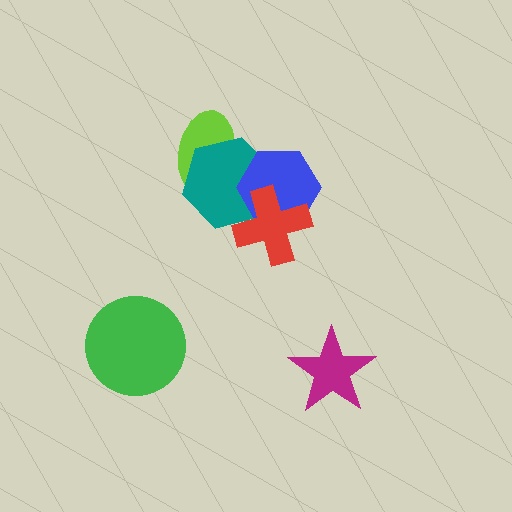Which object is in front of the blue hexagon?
The red cross is in front of the blue hexagon.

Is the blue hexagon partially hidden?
Yes, it is partially covered by another shape.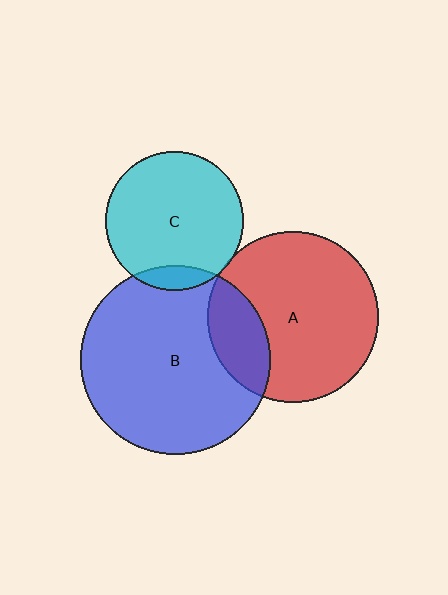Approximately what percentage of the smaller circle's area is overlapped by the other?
Approximately 10%.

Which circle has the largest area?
Circle B (blue).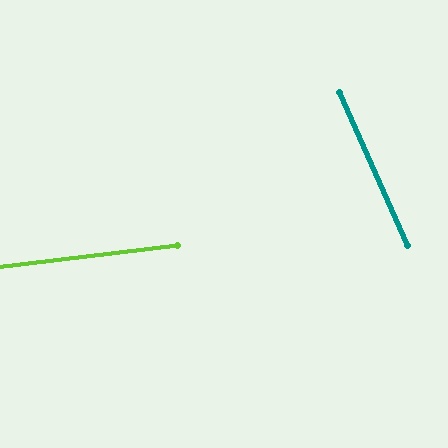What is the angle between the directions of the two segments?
Approximately 73 degrees.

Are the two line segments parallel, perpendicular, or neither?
Neither parallel nor perpendicular — they differ by about 73°.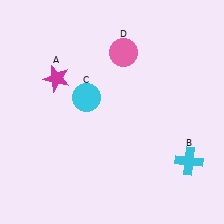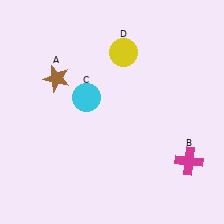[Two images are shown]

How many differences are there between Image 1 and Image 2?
There are 3 differences between the two images.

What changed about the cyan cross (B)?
In Image 1, B is cyan. In Image 2, it changed to magenta.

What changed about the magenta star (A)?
In Image 1, A is magenta. In Image 2, it changed to brown.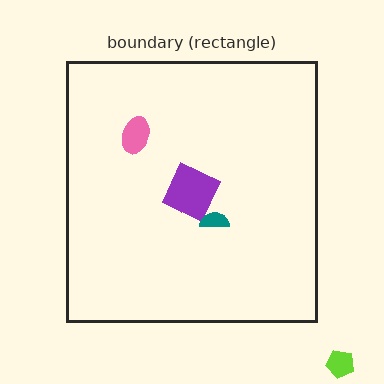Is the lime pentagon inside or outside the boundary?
Outside.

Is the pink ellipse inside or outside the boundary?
Inside.